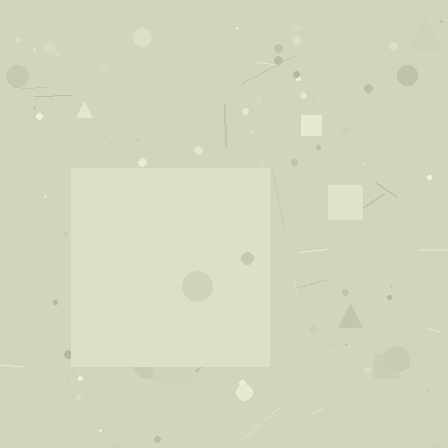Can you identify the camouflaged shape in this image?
The camouflaged shape is a square.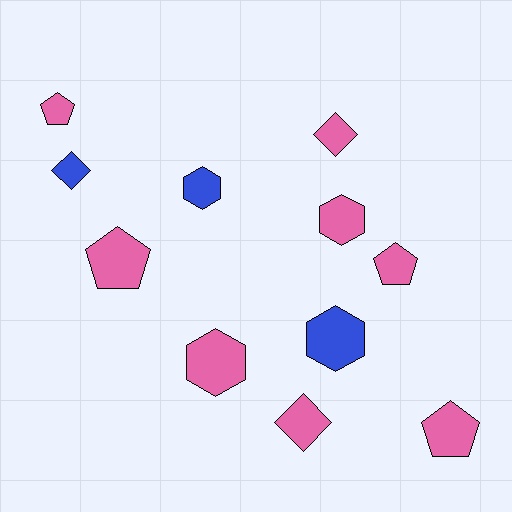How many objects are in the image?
There are 11 objects.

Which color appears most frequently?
Pink, with 8 objects.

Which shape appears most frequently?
Pentagon, with 4 objects.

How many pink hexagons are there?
There are 2 pink hexagons.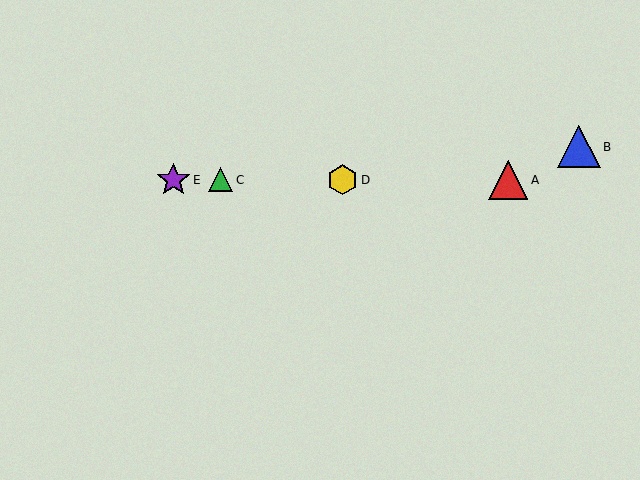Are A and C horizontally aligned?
Yes, both are at y≈180.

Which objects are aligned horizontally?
Objects A, C, D, E are aligned horizontally.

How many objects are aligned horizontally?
4 objects (A, C, D, E) are aligned horizontally.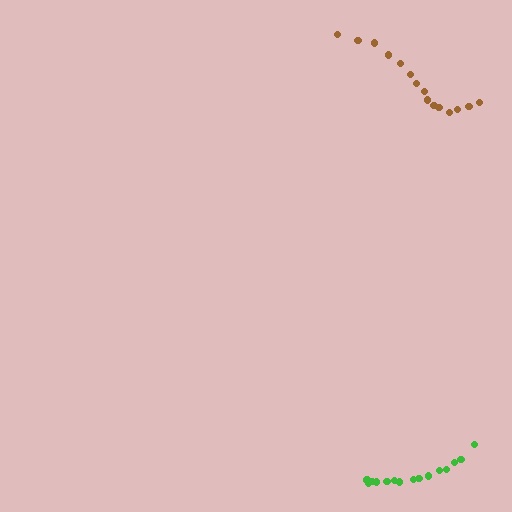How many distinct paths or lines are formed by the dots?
There are 2 distinct paths.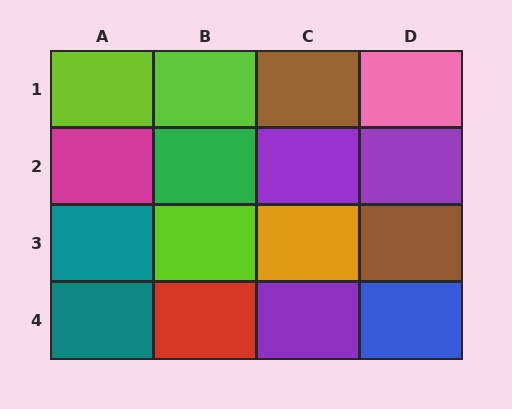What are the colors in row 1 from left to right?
Lime, lime, brown, pink.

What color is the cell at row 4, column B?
Red.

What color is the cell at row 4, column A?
Teal.